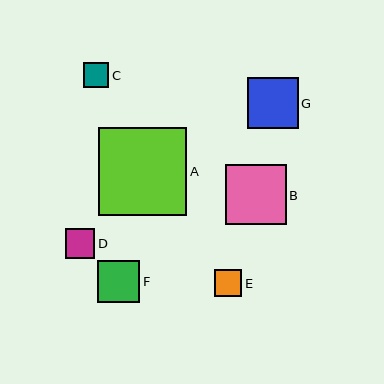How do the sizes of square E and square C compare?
Square E and square C are approximately the same size.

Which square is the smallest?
Square C is the smallest with a size of approximately 25 pixels.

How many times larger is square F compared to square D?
Square F is approximately 1.4 times the size of square D.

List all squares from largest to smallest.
From largest to smallest: A, B, G, F, D, E, C.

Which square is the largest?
Square A is the largest with a size of approximately 88 pixels.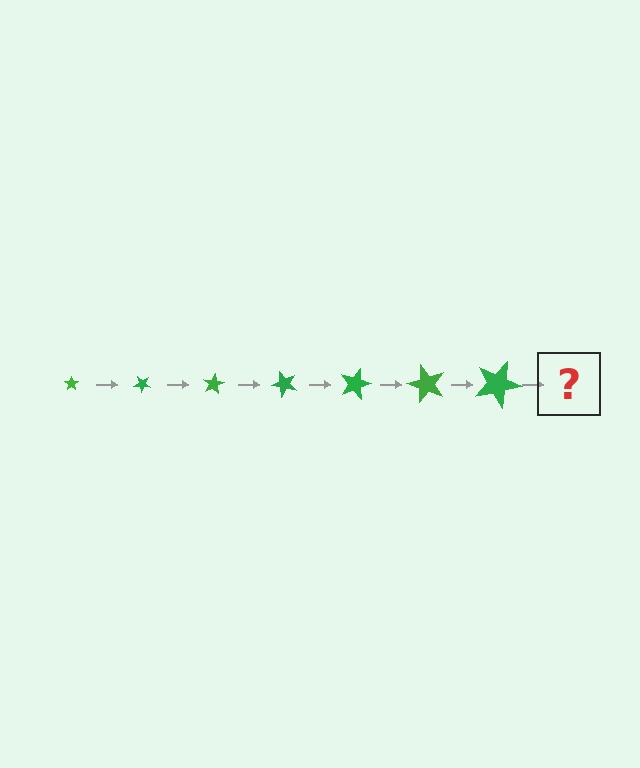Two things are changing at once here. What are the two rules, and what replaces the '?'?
The two rules are that the star grows larger each step and it rotates 40 degrees each step. The '?' should be a star, larger than the previous one and rotated 280 degrees from the start.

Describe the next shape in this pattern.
It should be a star, larger than the previous one and rotated 280 degrees from the start.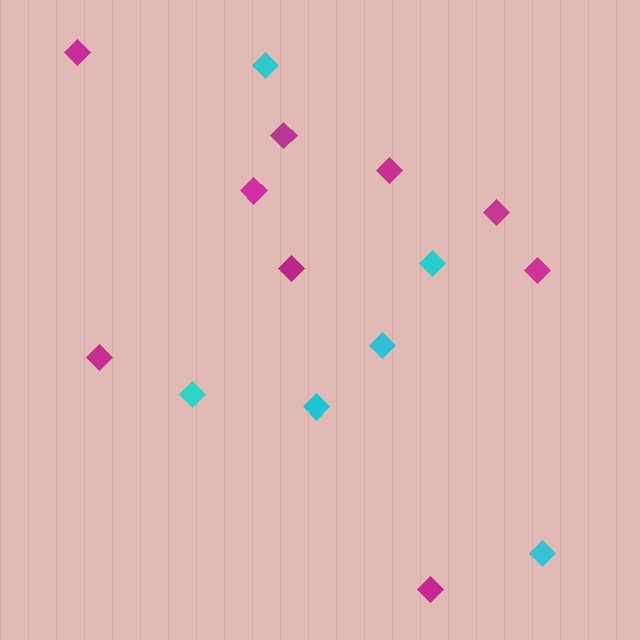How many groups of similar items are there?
There are 2 groups: one group of magenta diamonds (9) and one group of cyan diamonds (6).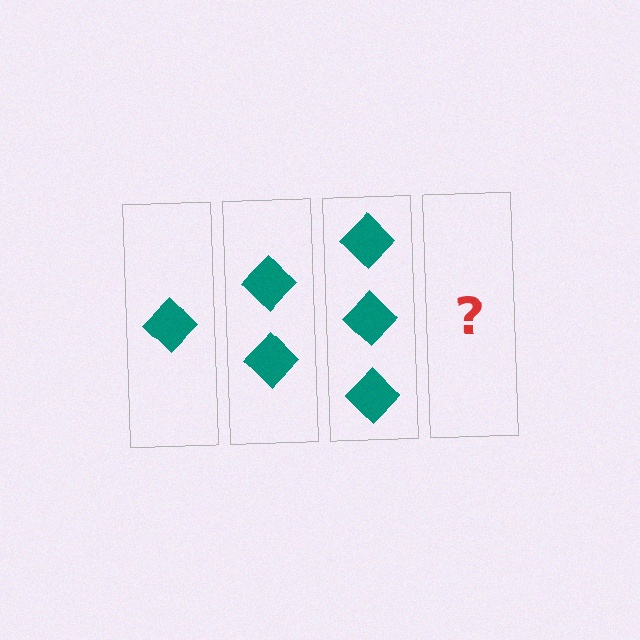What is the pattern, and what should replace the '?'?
The pattern is that each step adds one more diamond. The '?' should be 4 diamonds.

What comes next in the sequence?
The next element should be 4 diamonds.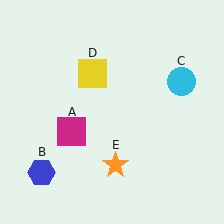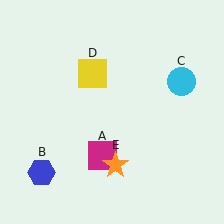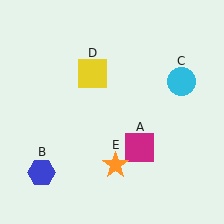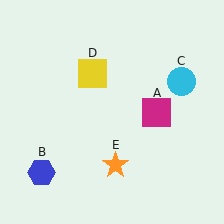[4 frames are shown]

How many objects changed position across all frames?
1 object changed position: magenta square (object A).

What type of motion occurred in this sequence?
The magenta square (object A) rotated counterclockwise around the center of the scene.